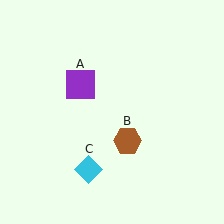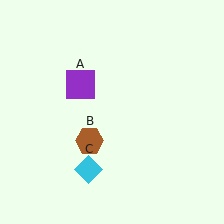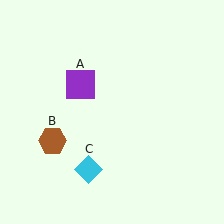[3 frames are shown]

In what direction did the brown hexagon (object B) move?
The brown hexagon (object B) moved left.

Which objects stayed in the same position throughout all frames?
Purple square (object A) and cyan diamond (object C) remained stationary.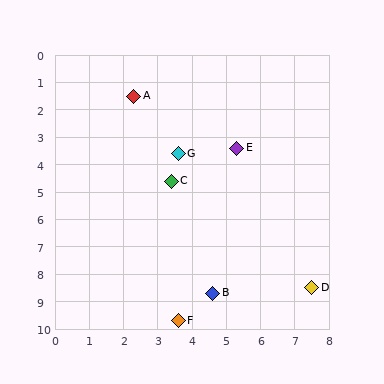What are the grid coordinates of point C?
Point C is at approximately (3.4, 4.6).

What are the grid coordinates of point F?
Point F is at approximately (3.6, 9.7).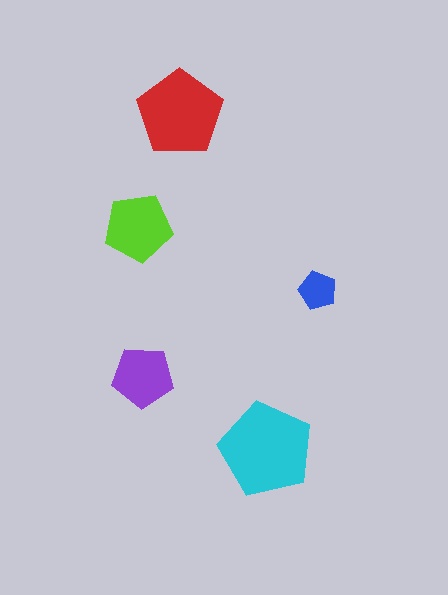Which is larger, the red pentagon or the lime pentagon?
The red one.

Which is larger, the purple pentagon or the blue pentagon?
The purple one.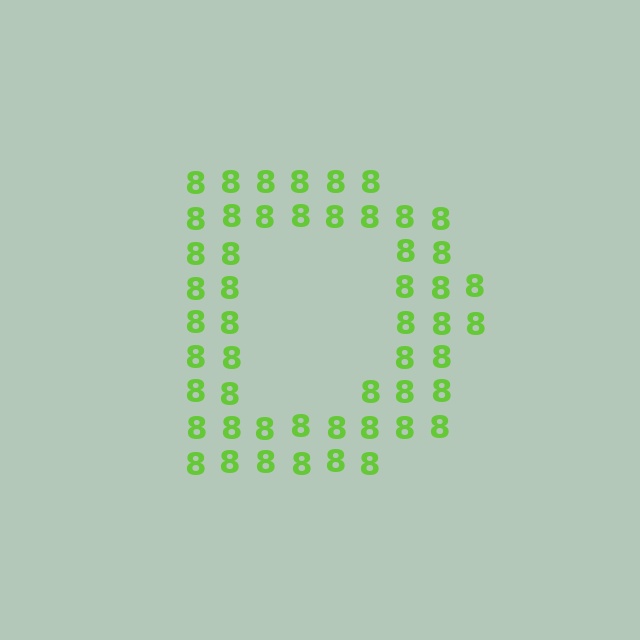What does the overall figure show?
The overall figure shows the letter D.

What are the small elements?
The small elements are digit 8's.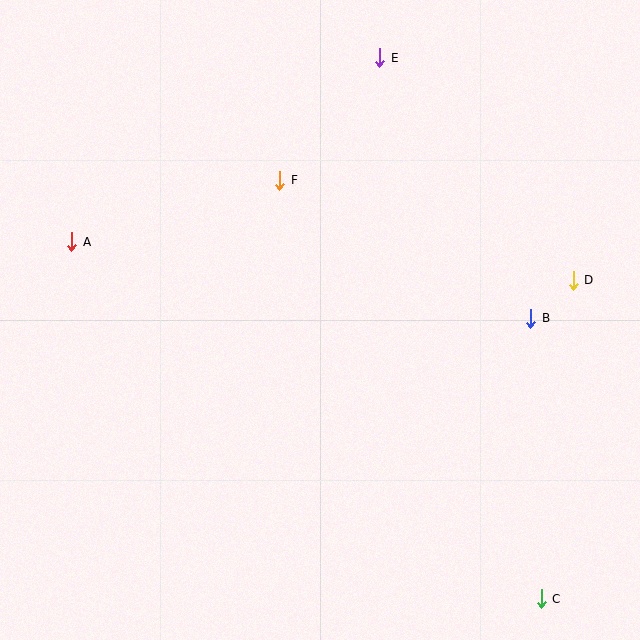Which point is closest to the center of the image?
Point F at (280, 180) is closest to the center.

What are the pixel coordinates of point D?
Point D is at (573, 280).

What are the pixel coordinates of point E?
Point E is at (380, 58).